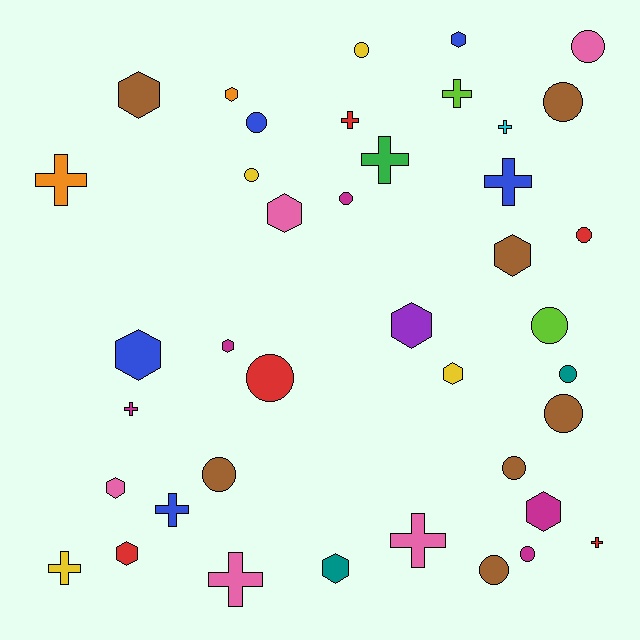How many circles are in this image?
There are 15 circles.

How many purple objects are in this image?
There is 1 purple object.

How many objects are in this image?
There are 40 objects.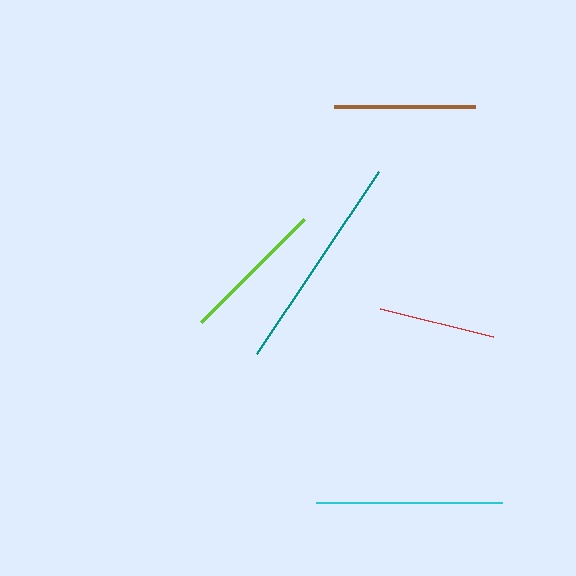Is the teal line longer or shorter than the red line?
The teal line is longer than the red line.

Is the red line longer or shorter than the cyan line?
The cyan line is longer than the red line.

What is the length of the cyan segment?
The cyan segment is approximately 186 pixels long.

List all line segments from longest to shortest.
From longest to shortest: teal, cyan, lime, brown, red.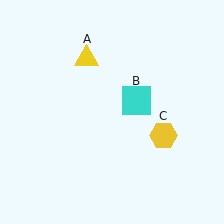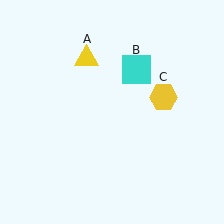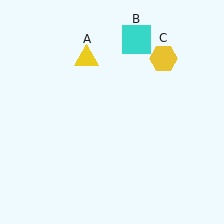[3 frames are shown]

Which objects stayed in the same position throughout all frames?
Yellow triangle (object A) remained stationary.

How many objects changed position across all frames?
2 objects changed position: cyan square (object B), yellow hexagon (object C).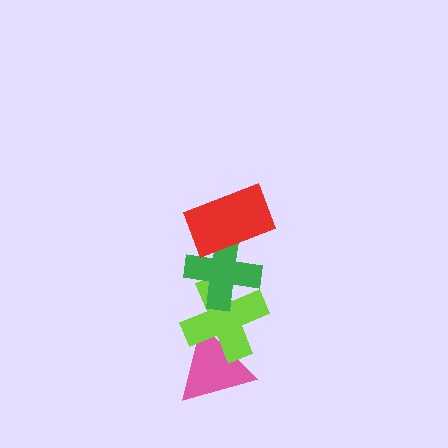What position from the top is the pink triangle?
The pink triangle is 4th from the top.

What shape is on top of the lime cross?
The green cross is on top of the lime cross.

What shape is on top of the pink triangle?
The lime cross is on top of the pink triangle.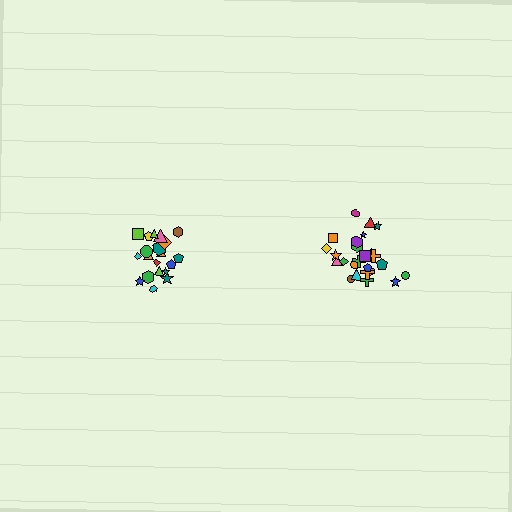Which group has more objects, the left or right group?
The right group.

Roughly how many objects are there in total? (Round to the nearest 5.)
Roughly 45 objects in total.